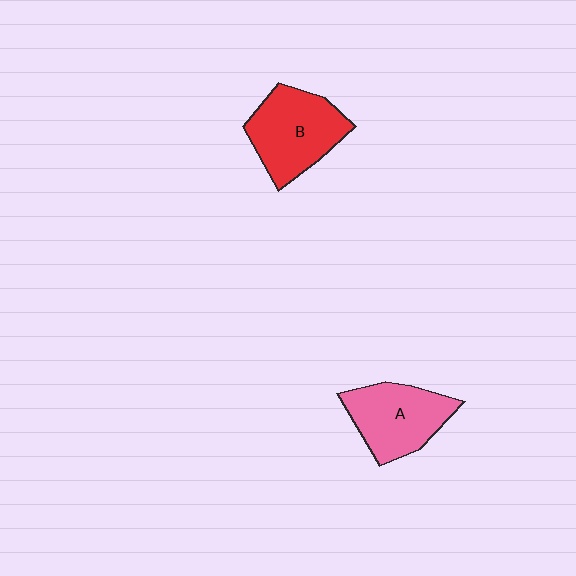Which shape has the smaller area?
Shape A (pink).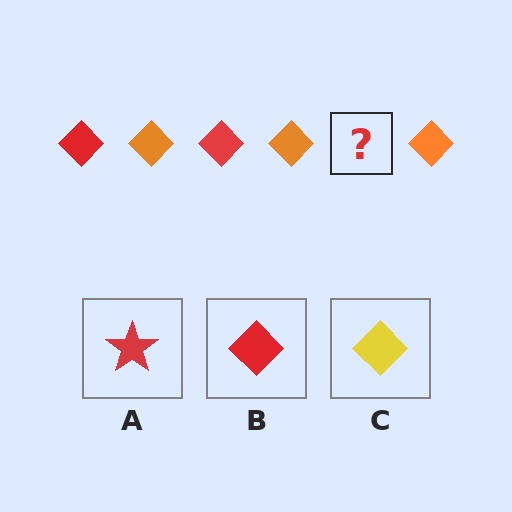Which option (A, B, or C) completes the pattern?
B.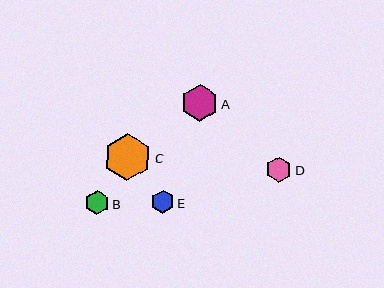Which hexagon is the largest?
Hexagon C is the largest with a size of approximately 48 pixels.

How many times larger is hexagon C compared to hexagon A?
Hexagon C is approximately 1.3 times the size of hexagon A.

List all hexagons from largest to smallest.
From largest to smallest: C, A, D, B, E.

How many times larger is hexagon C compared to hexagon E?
Hexagon C is approximately 2.0 times the size of hexagon E.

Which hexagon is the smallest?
Hexagon E is the smallest with a size of approximately 23 pixels.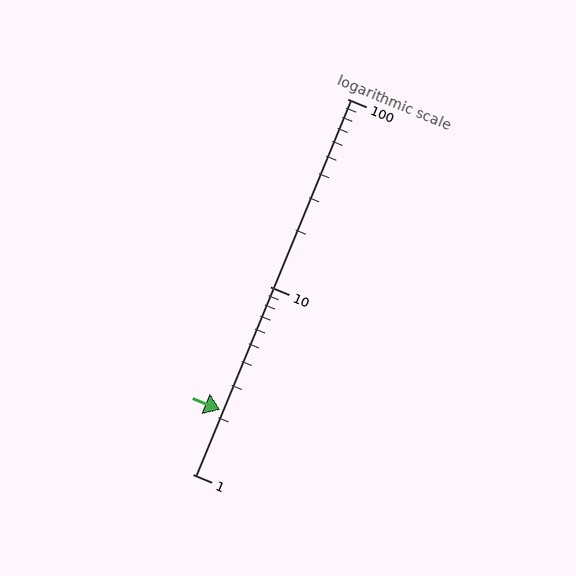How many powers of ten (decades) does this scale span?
The scale spans 2 decades, from 1 to 100.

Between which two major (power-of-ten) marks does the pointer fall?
The pointer is between 1 and 10.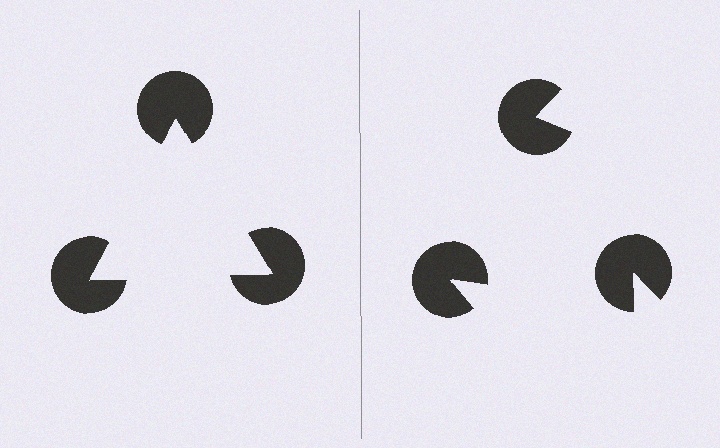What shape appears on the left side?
An illusory triangle.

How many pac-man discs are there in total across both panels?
6 — 3 on each side.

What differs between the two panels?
The pac-man discs are positioned identically on both sides; only the wedge orientations differ. On the left they align to a triangle; on the right they are misaligned.